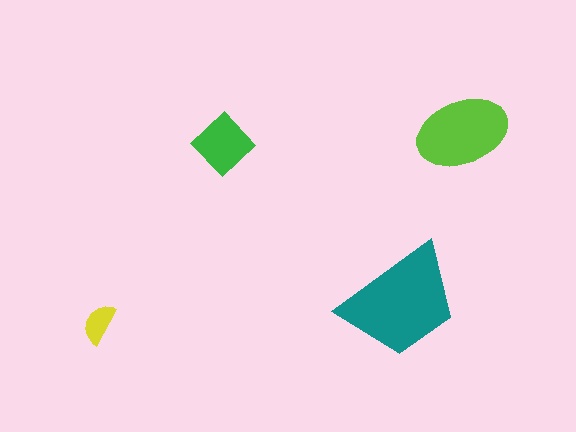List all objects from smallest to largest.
The yellow semicircle, the green diamond, the lime ellipse, the teal trapezoid.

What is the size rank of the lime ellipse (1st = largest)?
2nd.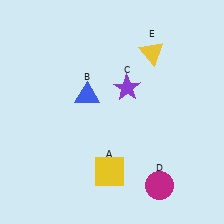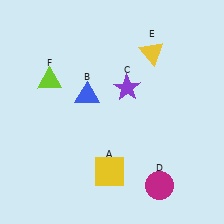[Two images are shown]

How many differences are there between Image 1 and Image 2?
There is 1 difference between the two images.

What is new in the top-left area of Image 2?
A lime triangle (F) was added in the top-left area of Image 2.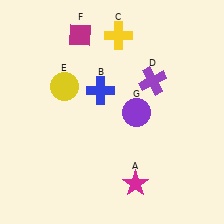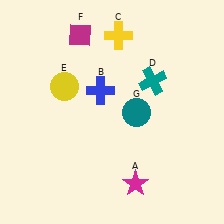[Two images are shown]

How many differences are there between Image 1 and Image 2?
There are 2 differences between the two images.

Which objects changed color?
D changed from purple to teal. G changed from purple to teal.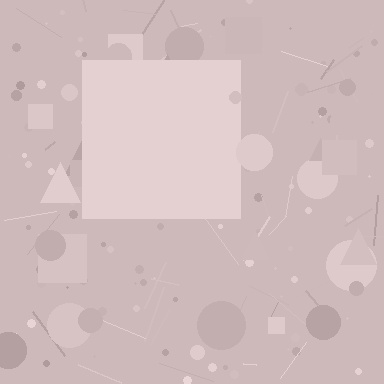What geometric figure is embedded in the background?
A square is embedded in the background.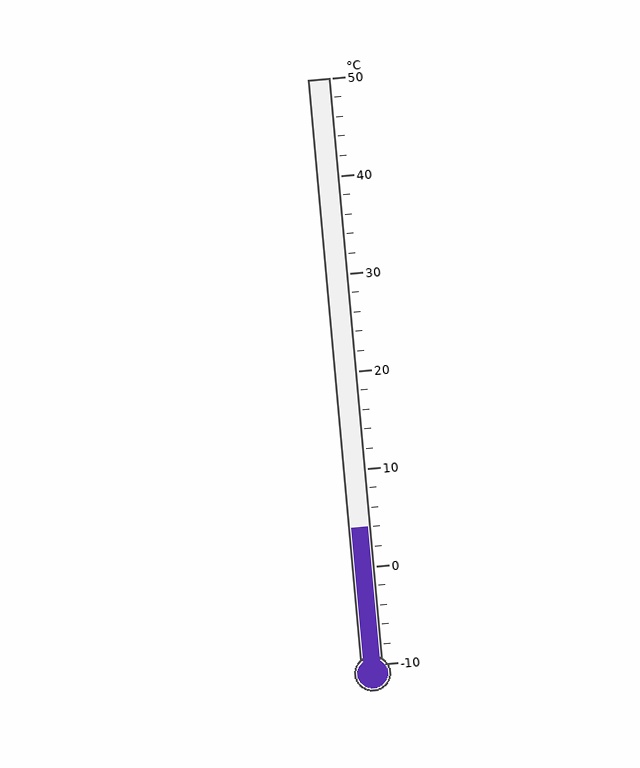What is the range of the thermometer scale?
The thermometer scale ranges from -10°C to 50°C.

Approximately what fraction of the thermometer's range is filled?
The thermometer is filled to approximately 25% of its range.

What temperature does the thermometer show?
The thermometer shows approximately 4°C.